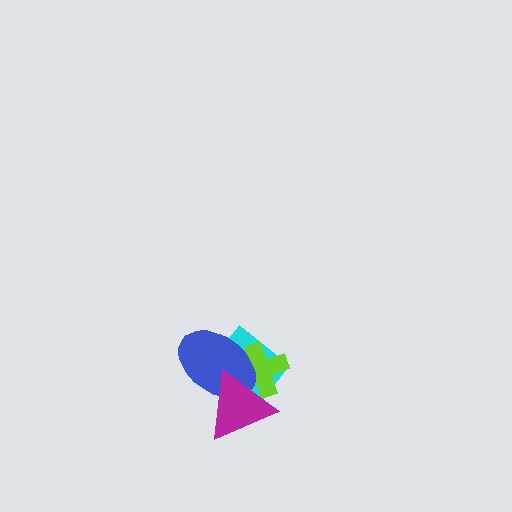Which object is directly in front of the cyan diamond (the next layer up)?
The lime cross is directly in front of the cyan diamond.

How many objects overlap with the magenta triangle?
3 objects overlap with the magenta triangle.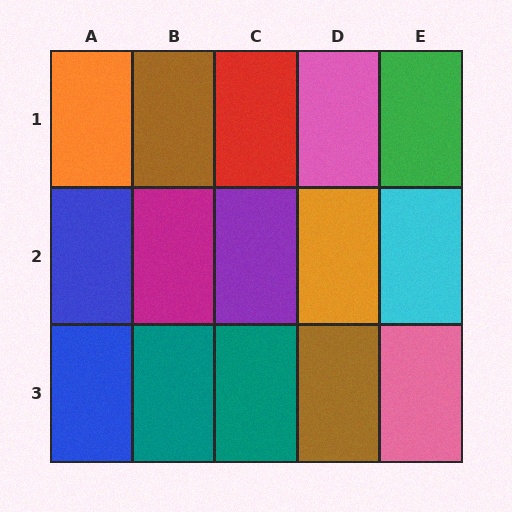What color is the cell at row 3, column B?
Teal.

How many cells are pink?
2 cells are pink.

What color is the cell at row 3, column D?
Brown.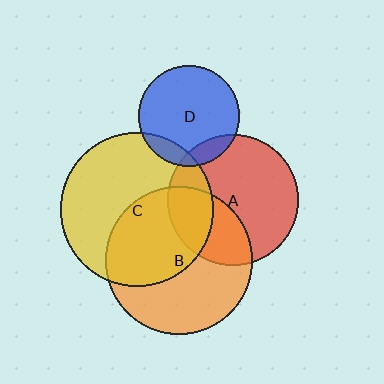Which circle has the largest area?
Circle C (yellow).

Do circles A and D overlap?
Yes.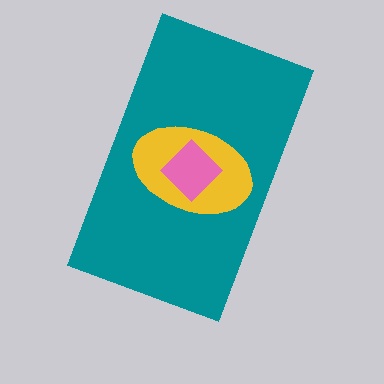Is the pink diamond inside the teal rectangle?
Yes.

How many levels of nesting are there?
3.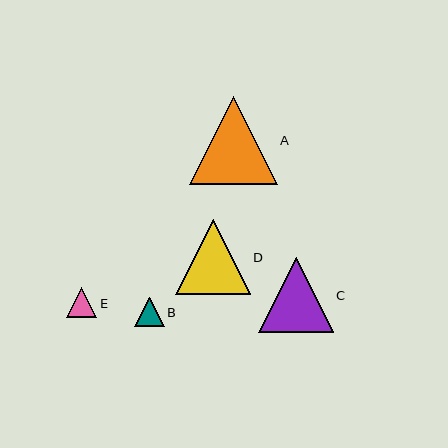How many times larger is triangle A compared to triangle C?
Triangle A is approximately 1.2 times the size of triangle C.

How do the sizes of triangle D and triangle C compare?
Triangle D and triangle C are approximately the same size.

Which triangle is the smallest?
Triangle B is the smallest with a size of approximately 29 pixels.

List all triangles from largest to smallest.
From largest to smallest: A, D, C, E, B.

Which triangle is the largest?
Triangle A is the largest with a size of approximately 88 pixels.